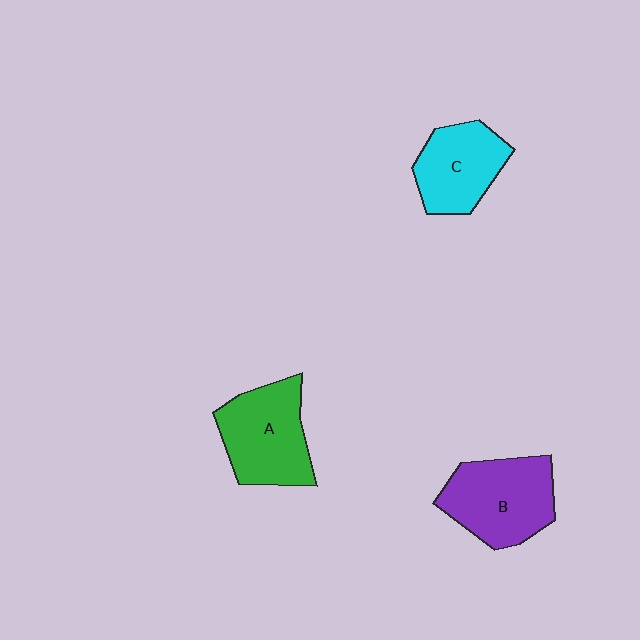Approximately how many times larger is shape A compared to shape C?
Approximately 1.2 times.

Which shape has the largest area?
Shape B (purple).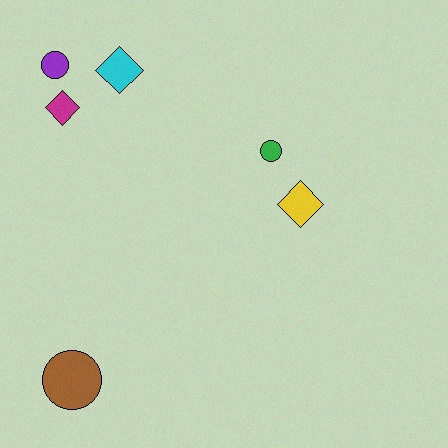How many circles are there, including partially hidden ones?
There are 3 circles.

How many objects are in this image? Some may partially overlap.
There are 6 objects.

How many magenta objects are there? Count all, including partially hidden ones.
There is 1 magenta object.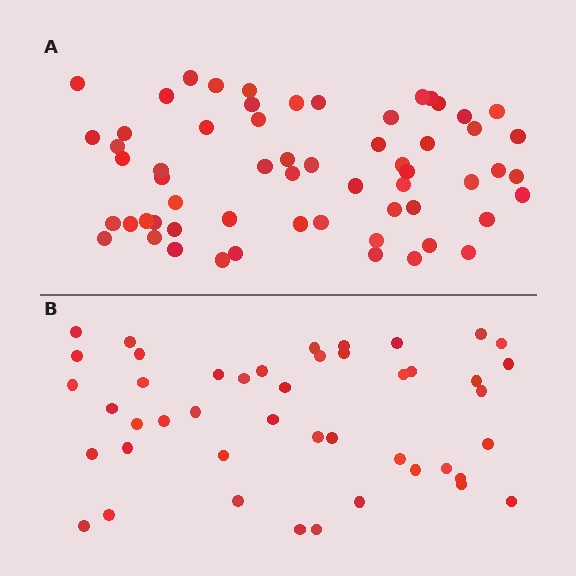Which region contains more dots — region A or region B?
Region A (the top region) has more dots.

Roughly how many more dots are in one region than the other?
Region A has approximately 15 more dots than region B.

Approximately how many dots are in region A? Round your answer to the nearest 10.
About 60 dots.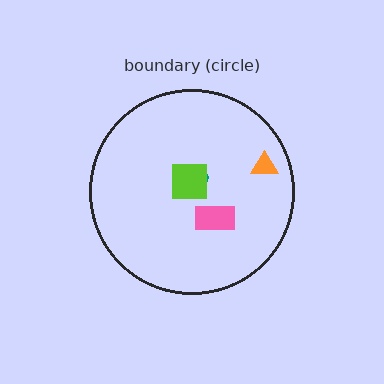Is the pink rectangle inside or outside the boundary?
Inside.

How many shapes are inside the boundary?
4 inside, 0 outside.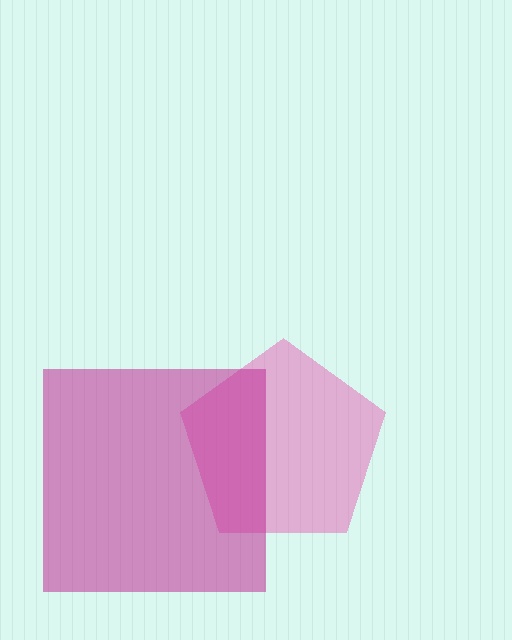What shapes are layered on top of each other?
The layered shapes are: a pink pentagon, a magenta square.